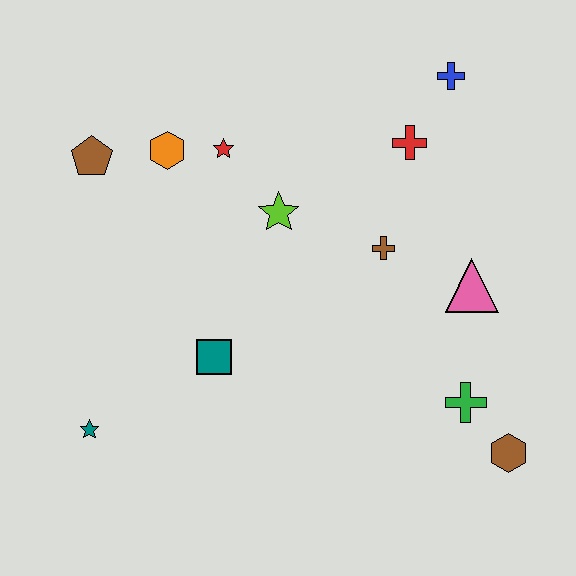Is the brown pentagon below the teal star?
No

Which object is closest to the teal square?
The teal star is closest to the teal square.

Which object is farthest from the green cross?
The brown pentagon is farthest from the green cross.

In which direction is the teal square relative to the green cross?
The teal square is to the left of the green cross.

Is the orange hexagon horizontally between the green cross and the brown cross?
No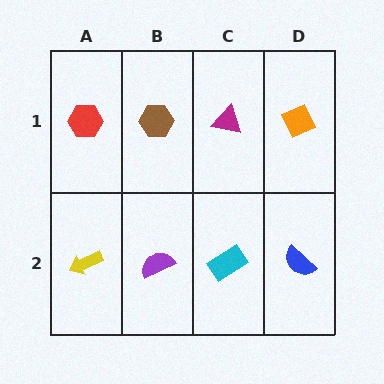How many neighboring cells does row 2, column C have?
3.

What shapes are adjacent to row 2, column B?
A brown hexagon (row 1, column B), a yellow arrow (row 2, column A), a cyan rectangle (row 2, column C).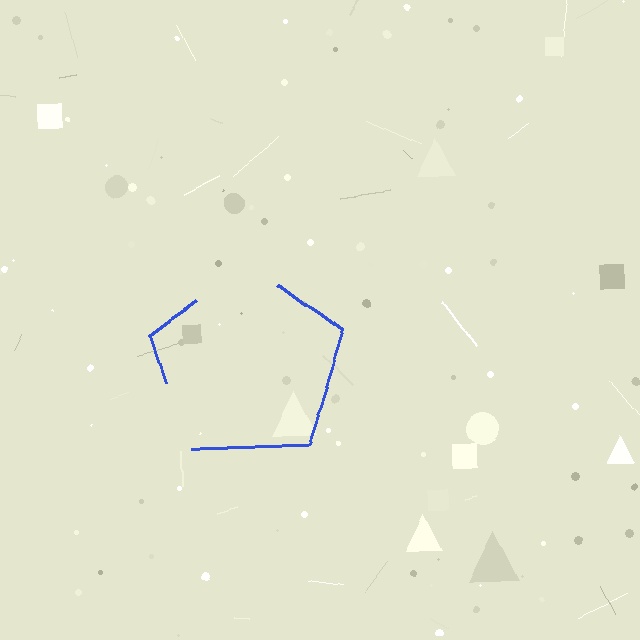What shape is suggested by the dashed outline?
The dashed outline suggests a pentagon.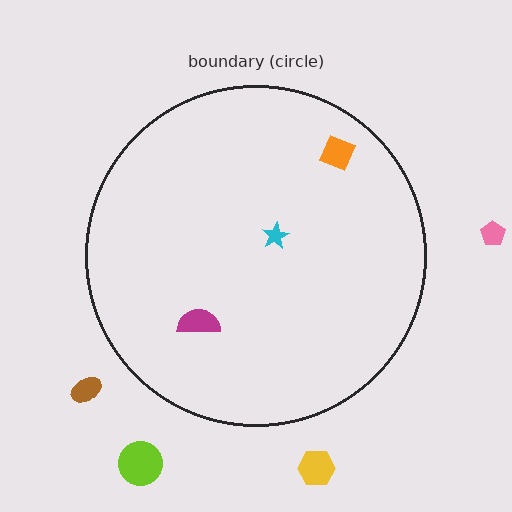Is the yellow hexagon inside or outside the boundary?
Outside.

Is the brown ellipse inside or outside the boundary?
Outside.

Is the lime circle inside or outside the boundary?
Outside.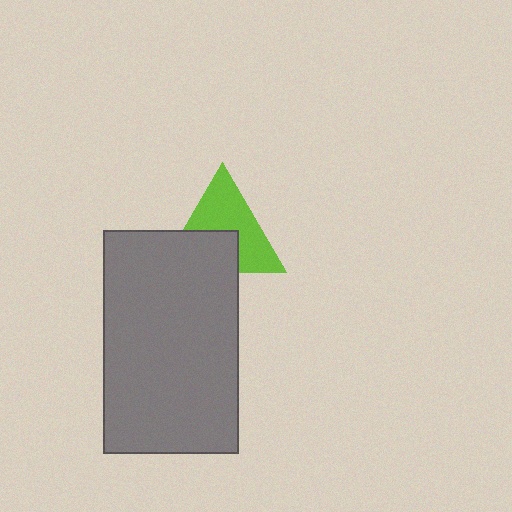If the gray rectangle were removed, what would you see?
You would see the complete lime triangle.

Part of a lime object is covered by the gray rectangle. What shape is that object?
It is a triangle.